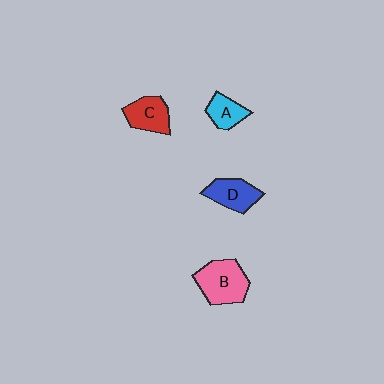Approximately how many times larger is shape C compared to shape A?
Approximately 1.3 times.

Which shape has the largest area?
Shape B (pink).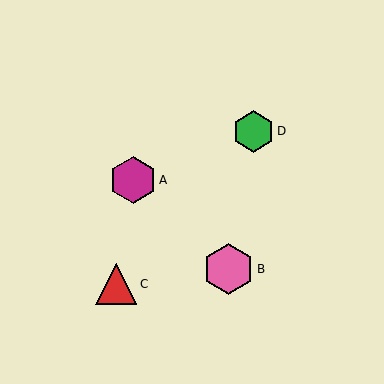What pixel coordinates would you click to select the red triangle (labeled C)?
Click at (116, 284) to select the red triangle C.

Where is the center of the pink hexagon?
The center of the pink hexagon is at (229, 269).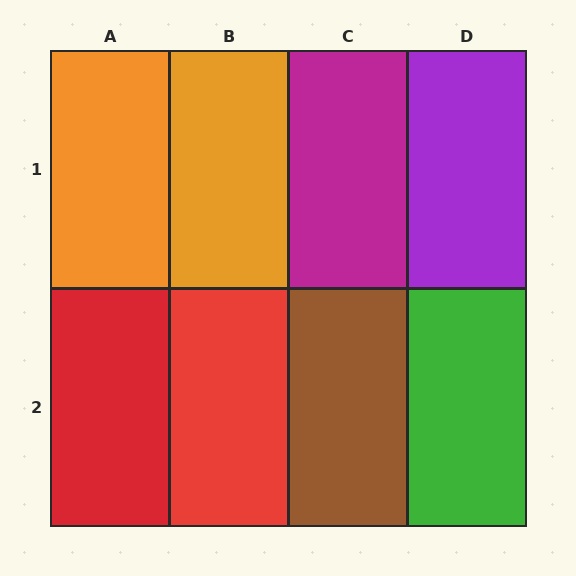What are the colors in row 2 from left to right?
Red, red, brown, green.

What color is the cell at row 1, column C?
Magenta.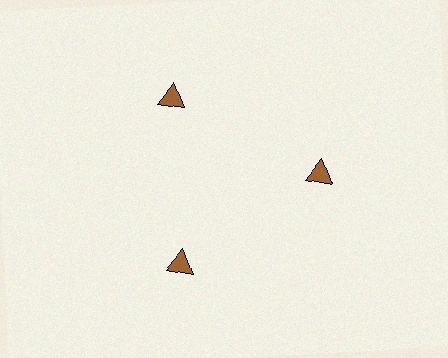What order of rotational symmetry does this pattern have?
This pattern has 3-fold rotational symmetry.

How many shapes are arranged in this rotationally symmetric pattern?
There are 3 shapes, arranged in 3 groups of 1.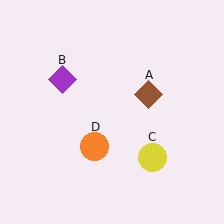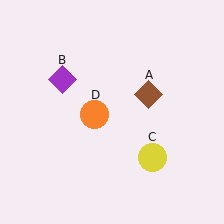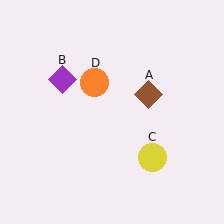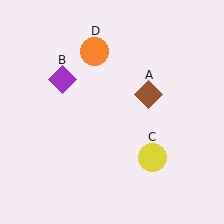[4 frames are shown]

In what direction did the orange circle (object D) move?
The orange circle (object D) moved up.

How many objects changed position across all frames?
1 object changed position: orange circle (object D).